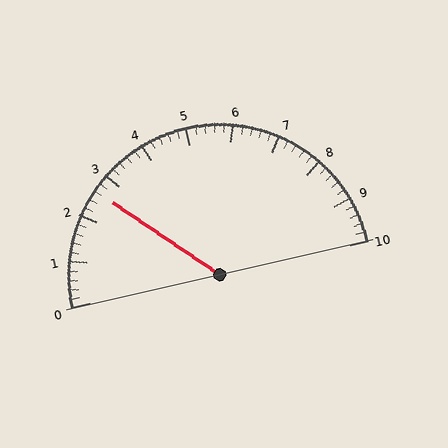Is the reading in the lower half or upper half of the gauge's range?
The reading is in the lower half of the range (0 to 10).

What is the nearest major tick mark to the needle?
The nearest major tick mark is 3.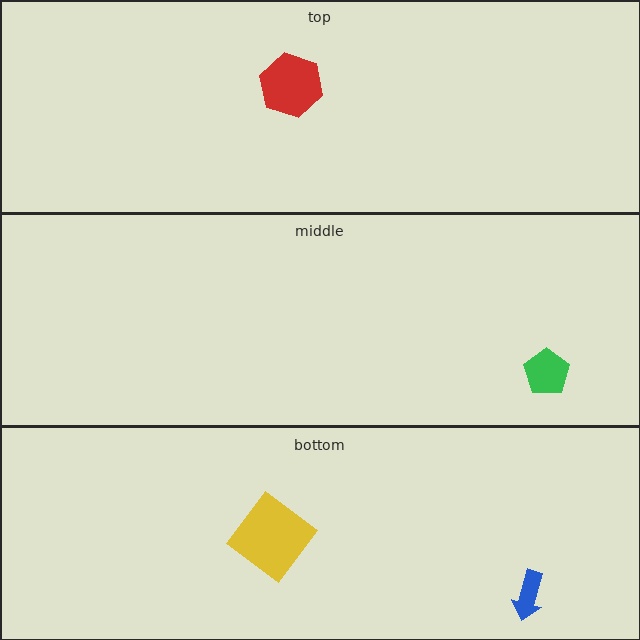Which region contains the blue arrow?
The bottom region.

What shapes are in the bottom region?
The blue arrow, the yellow diamond.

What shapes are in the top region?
The red hexagon.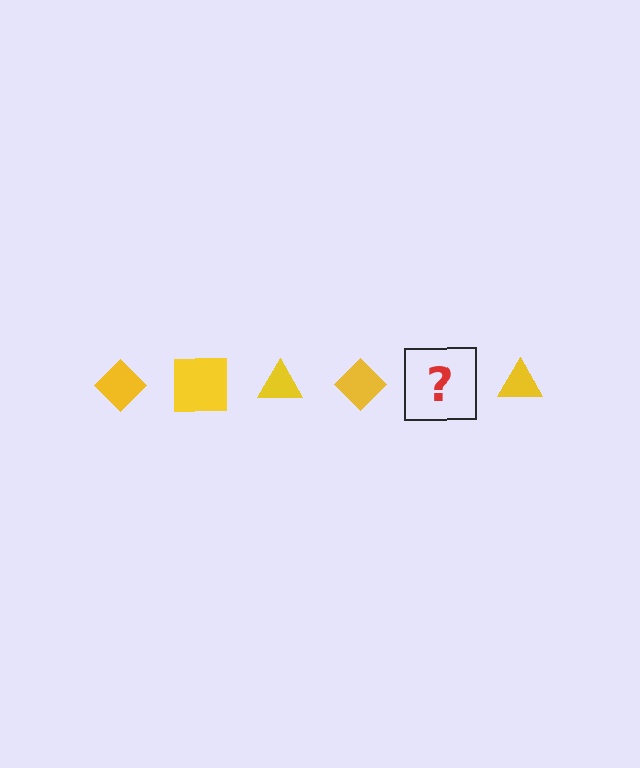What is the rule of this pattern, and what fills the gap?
The rule is that the pattern cycles through diamond, square, triangle shapes in yellow. The gap should be filled with a yellow square.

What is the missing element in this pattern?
The missing element is a yellow square.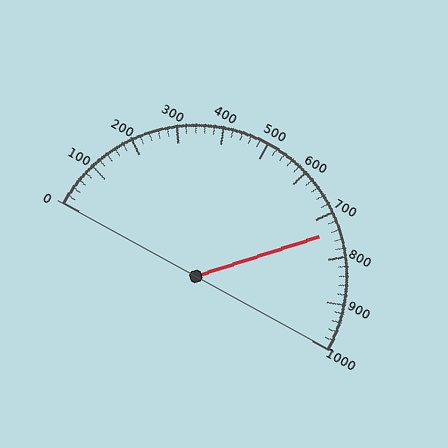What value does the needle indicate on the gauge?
The needle indicates approximately 740.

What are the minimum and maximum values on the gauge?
The gauge ranges from 0 to 1000.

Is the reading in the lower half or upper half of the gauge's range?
The reading is in the upper half of the range (0 to 1000).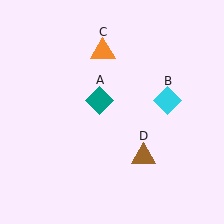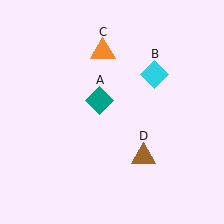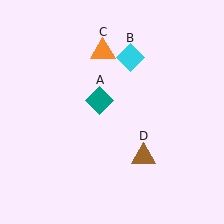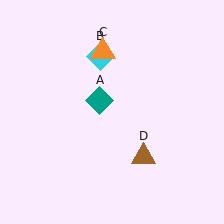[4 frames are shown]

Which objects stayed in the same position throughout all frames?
Teal diamond (object A) and orange triangle (object C) and brown triangle (object D) remained stationary.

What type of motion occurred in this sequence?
The cyan diamond (object B) rotated counterclockwise around the center of the scene.